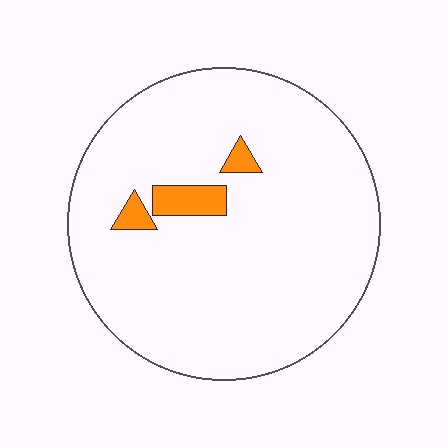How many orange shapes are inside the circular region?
3.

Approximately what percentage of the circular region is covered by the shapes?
Approximately 5%.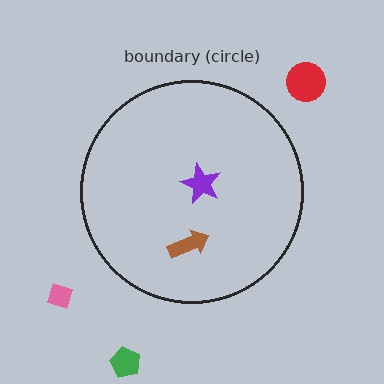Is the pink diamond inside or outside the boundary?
Outside.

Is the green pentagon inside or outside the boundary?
Outside.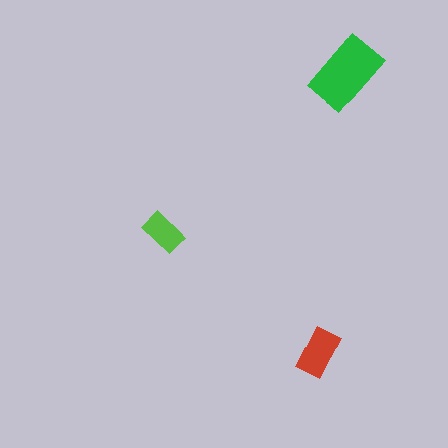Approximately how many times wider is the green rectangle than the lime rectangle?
About 2 times wider.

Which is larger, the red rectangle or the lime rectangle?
The red one.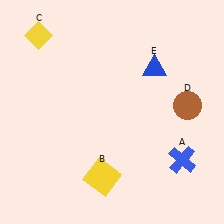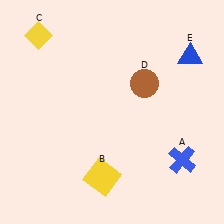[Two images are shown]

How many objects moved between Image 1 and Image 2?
2 objects moved between the two images.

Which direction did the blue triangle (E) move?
The blue triangle (E) moved right.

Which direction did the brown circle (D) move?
The brown circle (D) moved left.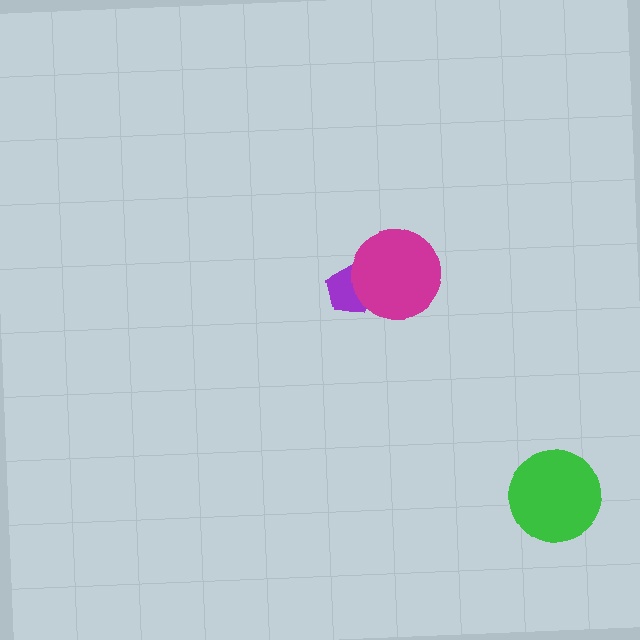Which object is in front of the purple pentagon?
The magenta circle is in front of the purple pentagon.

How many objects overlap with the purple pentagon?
1 object overlaps with the purple pentagon.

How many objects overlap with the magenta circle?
1 object overlaps with the magenta circle.